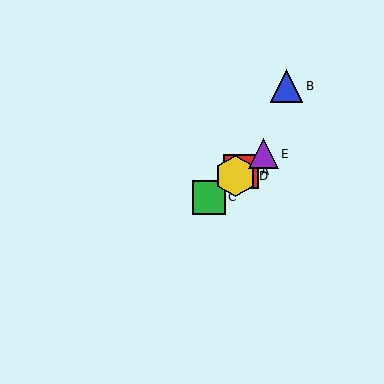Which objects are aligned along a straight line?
Objects A, C, D, E are aligned along a straight line.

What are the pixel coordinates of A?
Object A is at (241, 171).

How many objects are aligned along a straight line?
4 objects (A, C, D, E) are aligned along a straight line.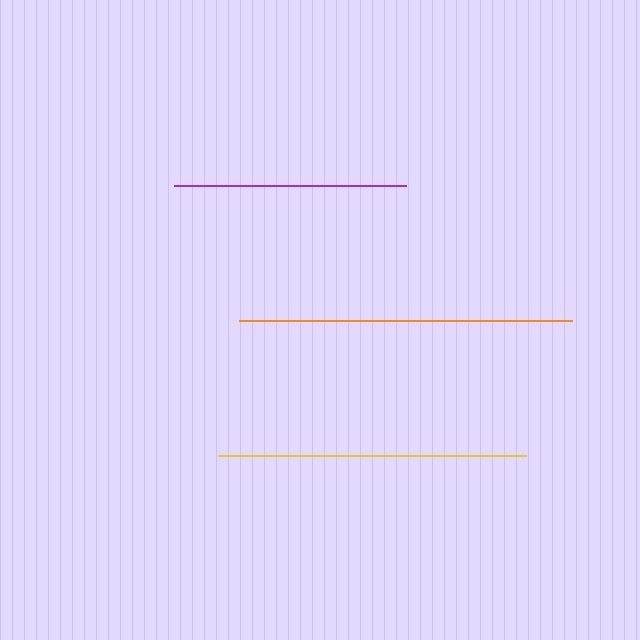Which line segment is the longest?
The orange line is the longest at approximately 333 pixels.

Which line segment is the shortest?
The purple line is the shortest at approximately 232 pixels.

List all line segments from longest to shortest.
From longest to shortest: orange, yellow, purple.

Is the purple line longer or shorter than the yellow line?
The yellow line is longer than the purple line.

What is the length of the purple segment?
The purple segment is approximately 232 pixels long.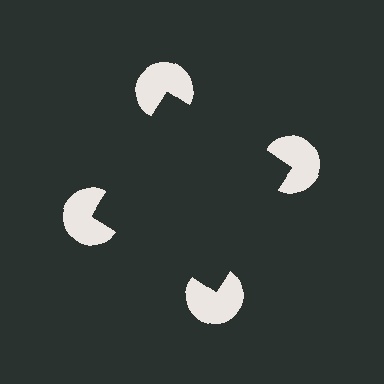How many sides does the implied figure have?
4 sides.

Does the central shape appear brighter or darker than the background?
It typically appears slightly darker than the background, even though no actual brightness change is drawn.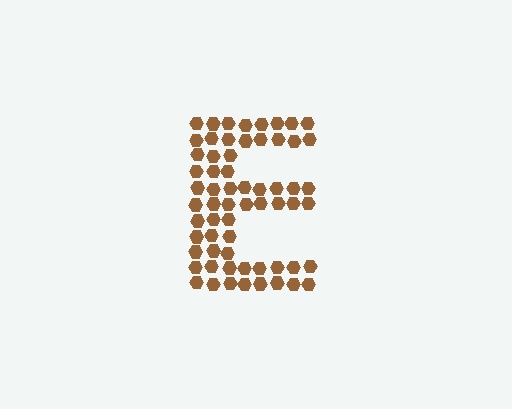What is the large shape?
The large shape is the letter E.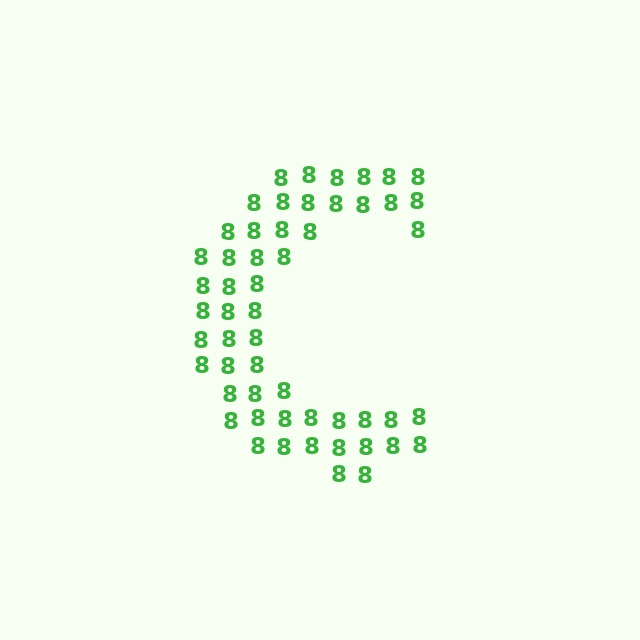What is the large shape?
The large shape is the letter C.